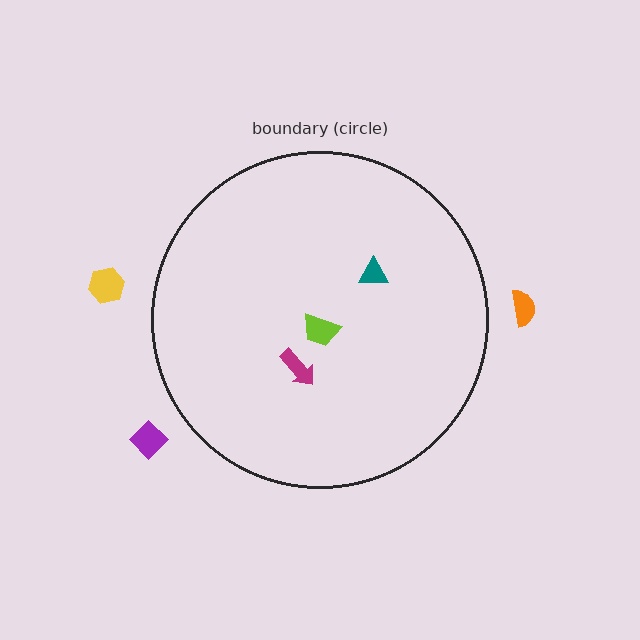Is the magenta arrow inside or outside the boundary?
Inside.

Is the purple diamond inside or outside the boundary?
Outside.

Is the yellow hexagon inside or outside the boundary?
Outside.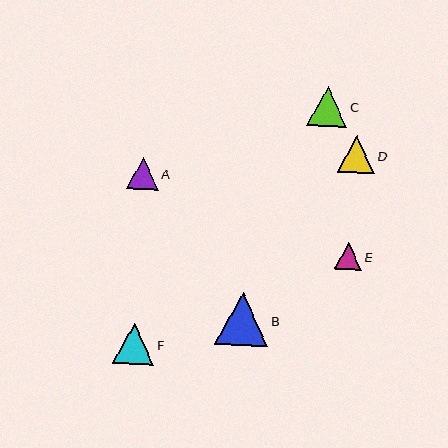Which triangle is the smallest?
Triangle E is the smallest with a size of approximately 26 pixels.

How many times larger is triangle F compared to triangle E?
Triangle F is approximately 1.5 times the size of triangle E.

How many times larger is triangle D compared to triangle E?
Triangle D is approximately 1.4 times the size of triangle E.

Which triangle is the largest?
Triangle B is the largest with a size of approximately 53 pixels.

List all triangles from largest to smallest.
From largest to smallest: B, F, C, D, A, E.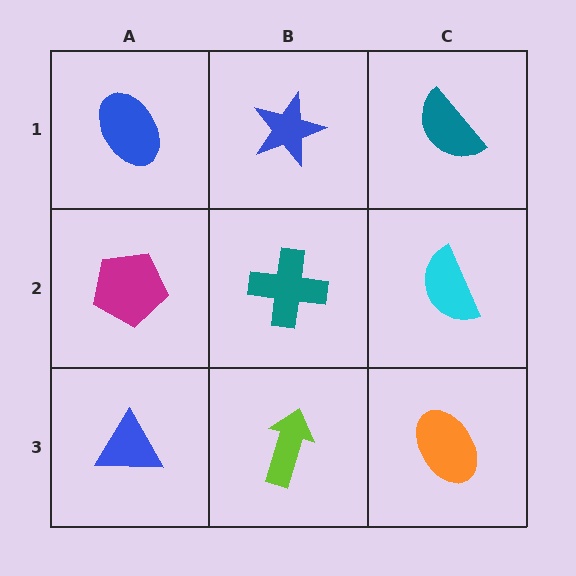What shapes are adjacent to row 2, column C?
A teal semicircle (row 1, column C), an orange ellipse (row 3, column C), a teal cross (row 2, column B).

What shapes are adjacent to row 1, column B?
A teal cross (row 2, column B), a blue ellipse (row 1, column A), a teal semicircle (row 1, column C).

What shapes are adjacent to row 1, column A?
A magenta pentagon (row 2, column A), a blue star (row 1, column B).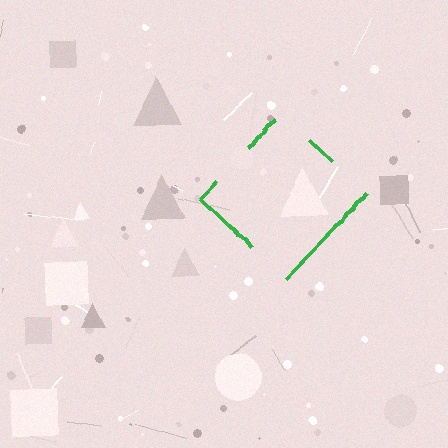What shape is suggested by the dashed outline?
The dashed outline suggests a diamond.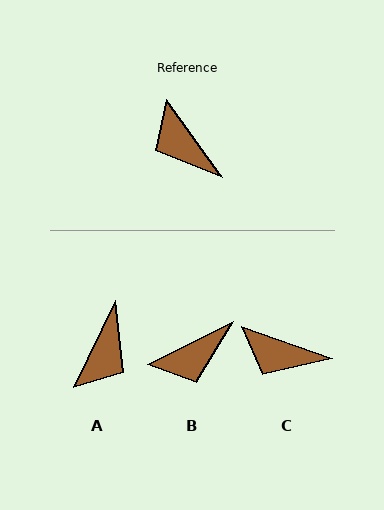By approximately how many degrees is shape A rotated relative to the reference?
Approximately 118 degrees counter-clockwise.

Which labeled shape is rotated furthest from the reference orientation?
A, about 118 degrees away.